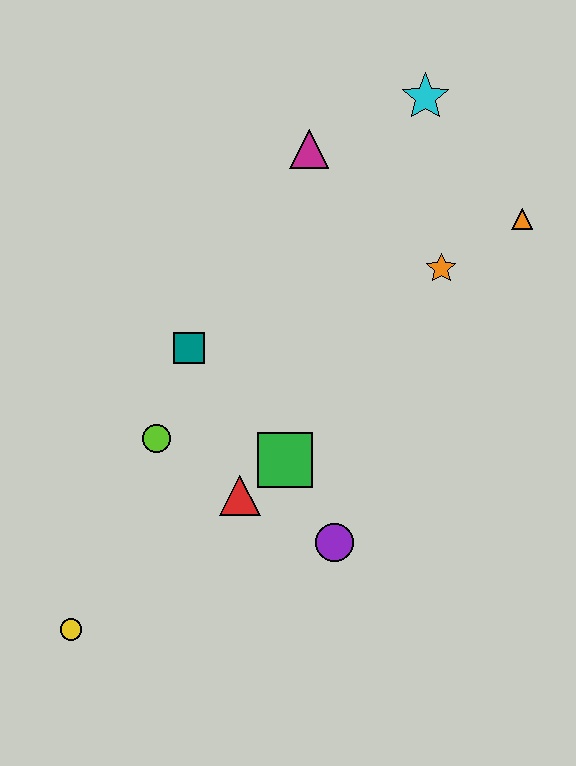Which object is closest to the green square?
The red triangle is closest to the green square.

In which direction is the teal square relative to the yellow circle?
The teal square is above the yellow circle.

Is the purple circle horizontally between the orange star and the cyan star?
No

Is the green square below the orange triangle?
Yes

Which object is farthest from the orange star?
The yellow circle is farthest from the orange star.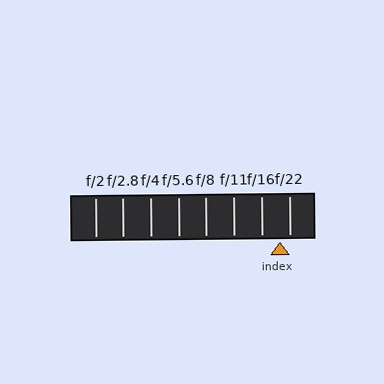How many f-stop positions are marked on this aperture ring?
There are 8 f-stop positions marked.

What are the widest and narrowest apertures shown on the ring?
The widest aperture shown is f/2 and the narrowest is f/22.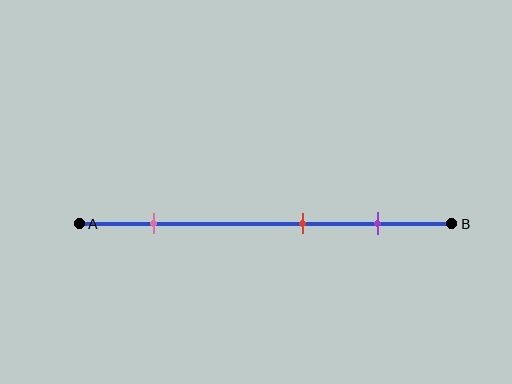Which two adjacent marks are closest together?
The red and purple marks are the closest adjacent pair.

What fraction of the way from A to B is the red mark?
The red mark is approximately 60% (0.6) of the way from A to B.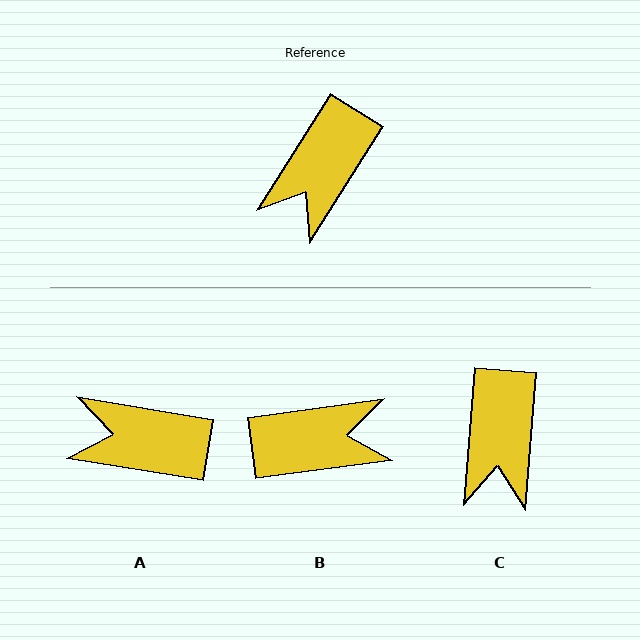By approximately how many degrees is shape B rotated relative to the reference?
Approximately 130 degrees counter-clockwise.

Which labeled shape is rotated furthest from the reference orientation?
B, about 130 degrees away.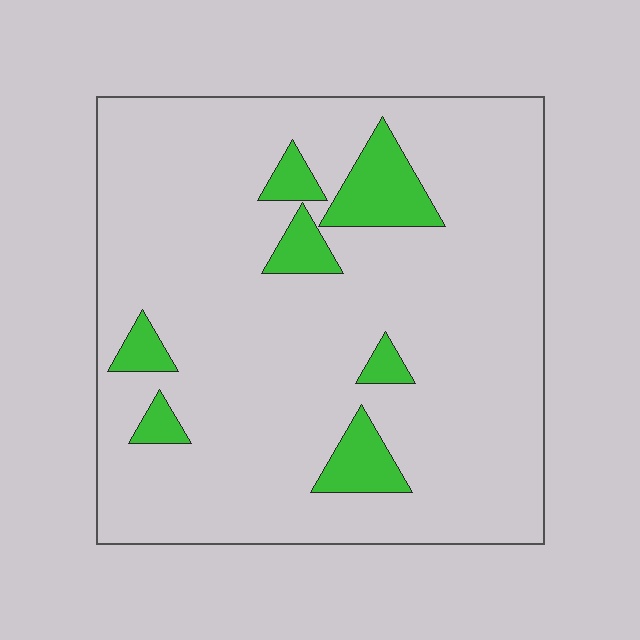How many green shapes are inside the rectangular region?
7.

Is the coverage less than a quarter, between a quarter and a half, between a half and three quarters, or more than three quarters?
Less than a quarter.